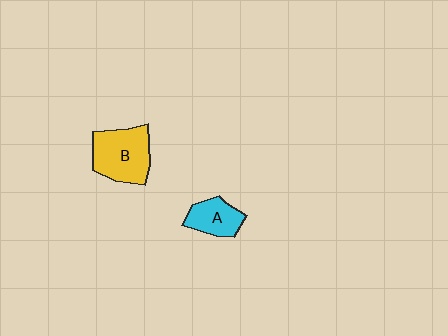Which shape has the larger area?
Shape B (yellow).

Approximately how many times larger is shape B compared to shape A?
Approximately 1.7 times.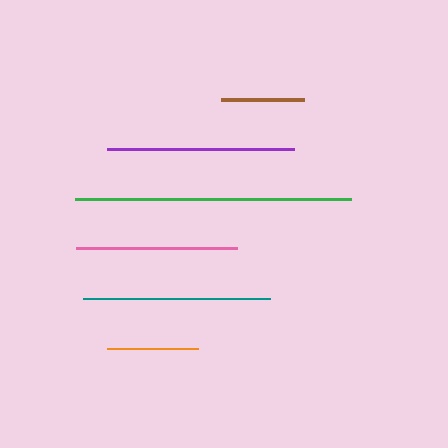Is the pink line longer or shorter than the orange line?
The pink line is longer than the orange line.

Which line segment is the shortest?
The brown line is the shortest at approximately 83 pixels.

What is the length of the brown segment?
The brown segment is approximately 83 pixels long.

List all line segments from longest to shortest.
From longest to shortest: green, teal, purple, pink, orange, brown.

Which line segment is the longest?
The green line is the longest at approximately 276 pixels.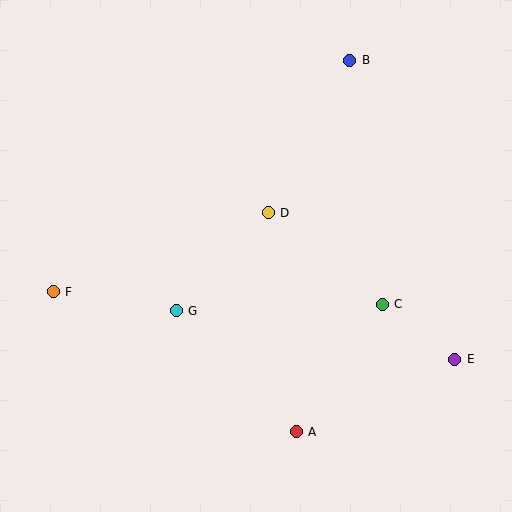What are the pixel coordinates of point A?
Point A is at (296, 432).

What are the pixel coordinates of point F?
Point F is at (53, 292).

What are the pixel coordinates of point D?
Point D is at (268, 213).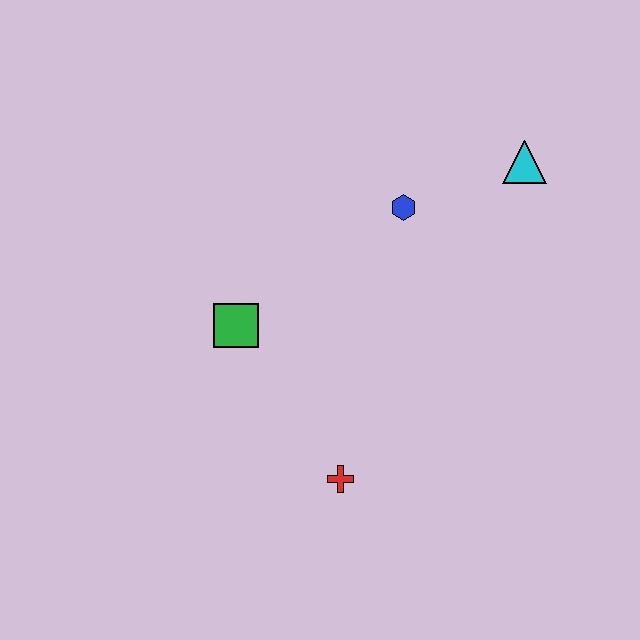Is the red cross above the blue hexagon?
No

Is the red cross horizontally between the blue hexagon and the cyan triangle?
No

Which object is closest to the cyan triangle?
The blue hexagon is closest to the cyan triangle.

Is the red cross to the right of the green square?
Yes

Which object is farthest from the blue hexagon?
The red cross is farthest from the blue hexagon.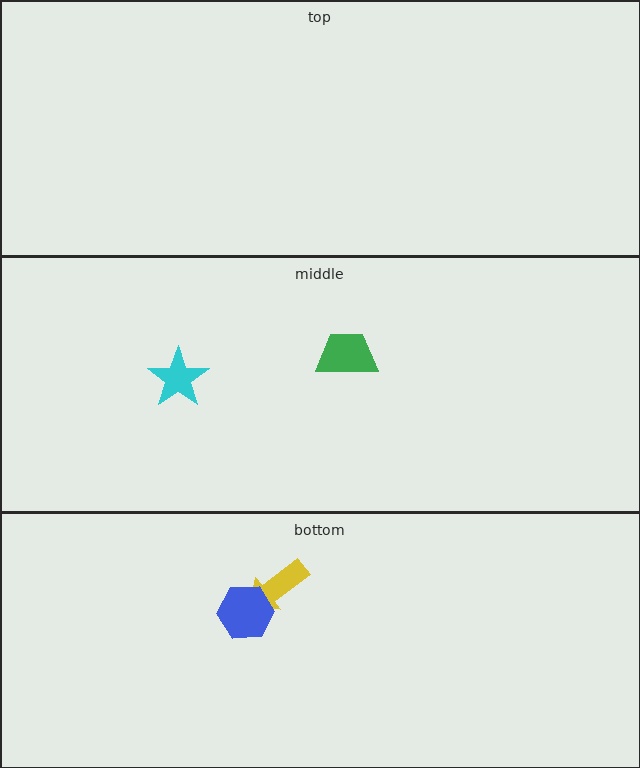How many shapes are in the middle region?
2.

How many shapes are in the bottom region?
2.